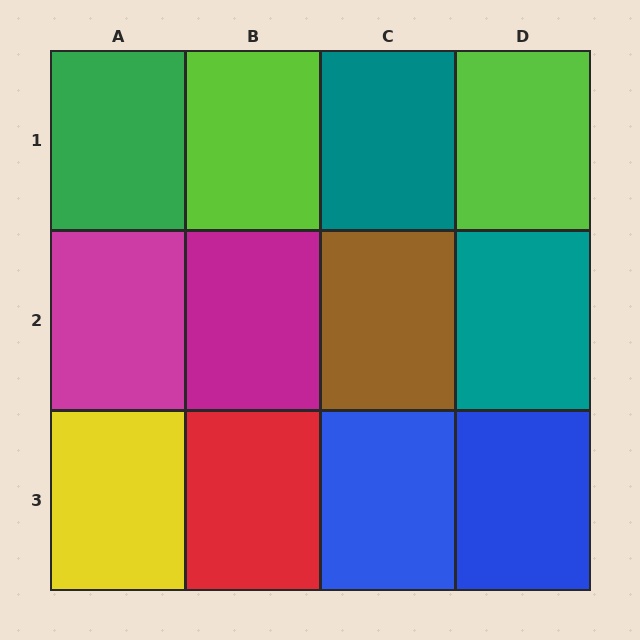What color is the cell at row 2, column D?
Teal.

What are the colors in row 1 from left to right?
Green, lime, teal, lime.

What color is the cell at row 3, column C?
Blue.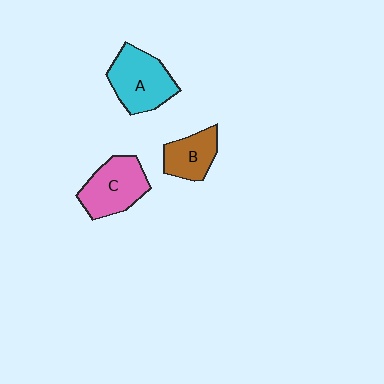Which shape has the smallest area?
Shape B (brown).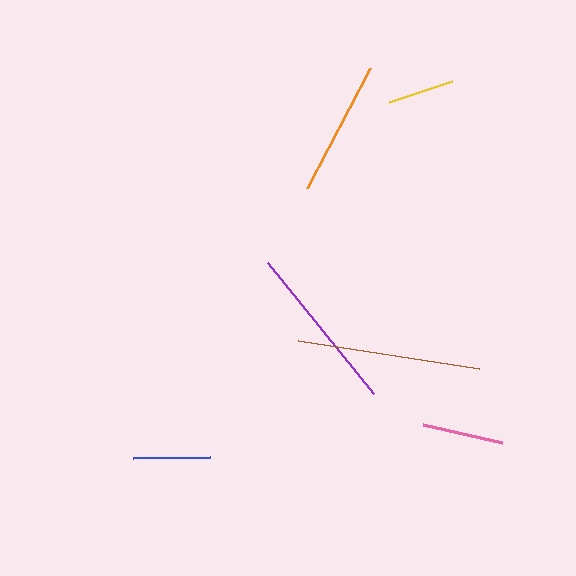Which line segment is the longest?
The brown line is the longest at approximately 183 pixels.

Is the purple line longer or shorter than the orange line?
The purple line is longer than the orange line.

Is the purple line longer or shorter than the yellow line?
The purple line is longer than the yellow line.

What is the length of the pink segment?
The pink segment is approximately 80 pixels long.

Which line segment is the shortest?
The yellow line is the shortest at approximately 67 pixels.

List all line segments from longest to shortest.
From longest to shortest: brown, purple, orange, pink, blue, yellow.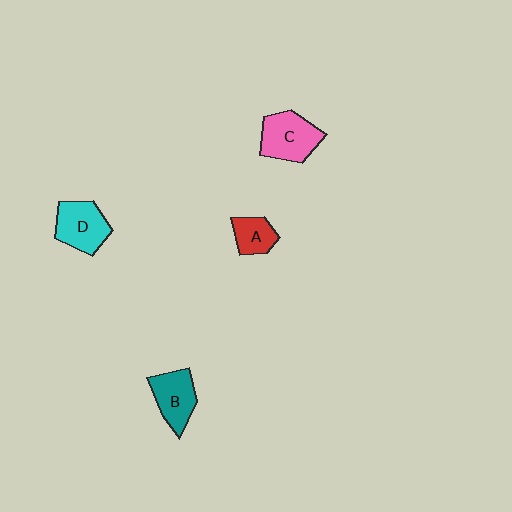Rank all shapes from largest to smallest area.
From largest to smallest: C (pink), D (cyan), B (teal), A (red).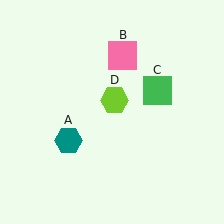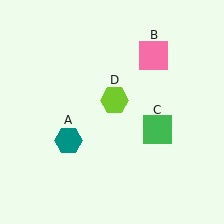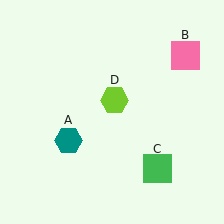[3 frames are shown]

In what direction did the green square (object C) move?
The green square (object C) moved down.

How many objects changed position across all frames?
2 objects changed position: pink square (object B), green square (object C).